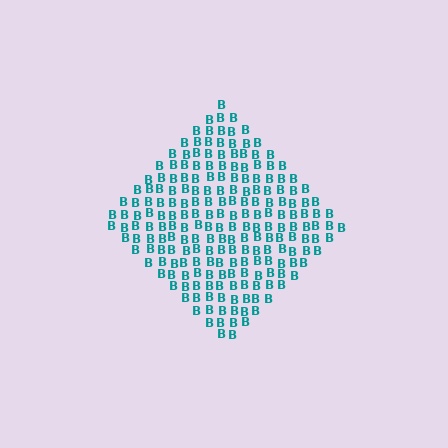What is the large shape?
The large shape is a diamond.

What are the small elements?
The small elements are letter B's.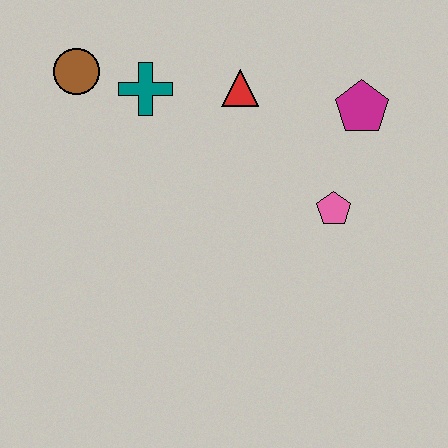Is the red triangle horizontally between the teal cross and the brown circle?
No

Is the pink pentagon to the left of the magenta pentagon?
Yes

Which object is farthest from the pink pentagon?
The brown circle is farthest from the pink pentagon.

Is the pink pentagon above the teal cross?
No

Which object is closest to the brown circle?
The teal cross is closest to the brown circle.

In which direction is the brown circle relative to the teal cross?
The brown circle is to the left of the teal cross.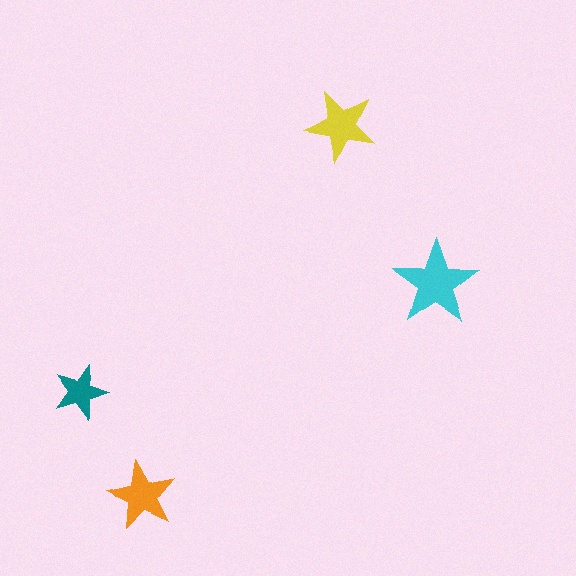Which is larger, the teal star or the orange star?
The orange one.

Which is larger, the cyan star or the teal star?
The cyan one.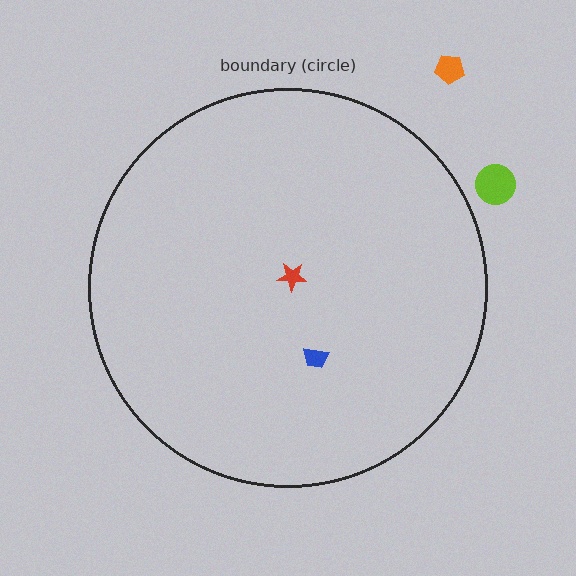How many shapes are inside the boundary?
2 inside, 2 outside.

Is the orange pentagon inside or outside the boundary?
Outside.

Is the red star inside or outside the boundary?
Inside.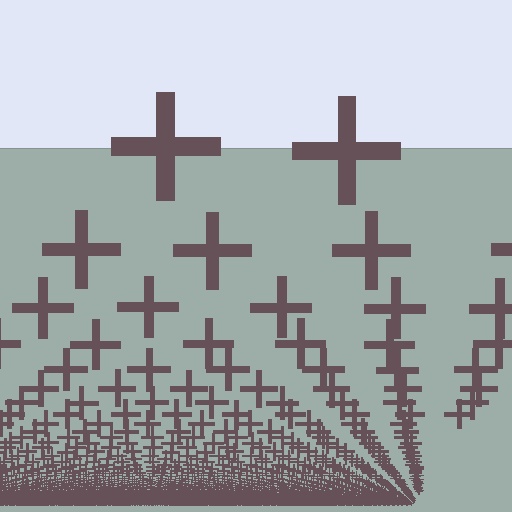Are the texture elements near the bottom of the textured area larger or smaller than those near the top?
Smaller. The gradient is inverted — elements near the bottom are smaller and denser.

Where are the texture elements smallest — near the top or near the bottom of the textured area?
Near the bottom.